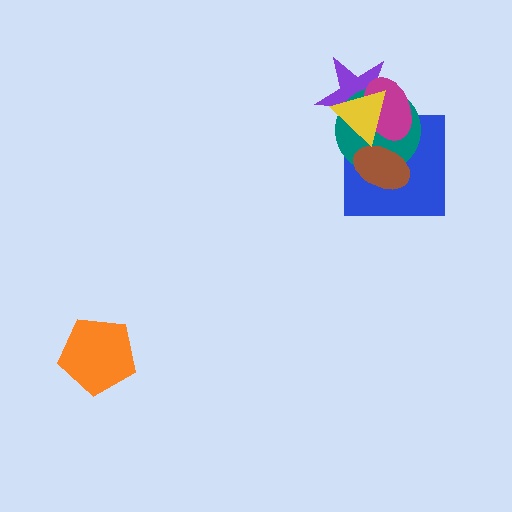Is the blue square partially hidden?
Yes, it is partially covered by another shape.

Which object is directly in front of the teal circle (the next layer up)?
The brown ellipse is directly in front of the teal circle.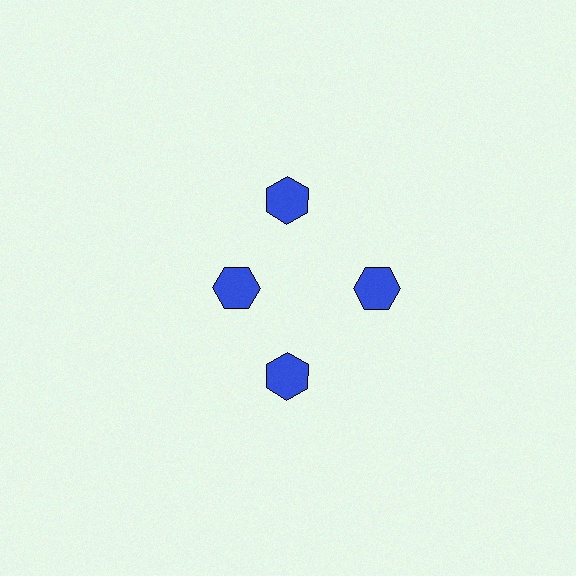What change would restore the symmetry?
The symmetry would be restored by moving it outward, back onto the ring so that all 4 hexagons sit at equal angles and equal distance from the center.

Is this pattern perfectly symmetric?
No. The 4 blue hexagons are arranged in a ring, but one element near the 9 o'clock position is pulled inward toward the center, breaking the 4-fold rotational symmetry.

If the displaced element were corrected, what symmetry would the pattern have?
It would have 4-fold rotational symmetry — the pattern would map onto itself every 90 degrees.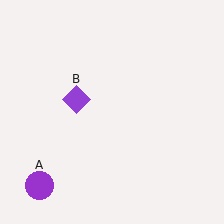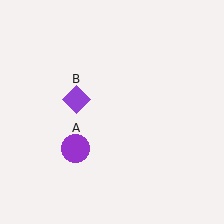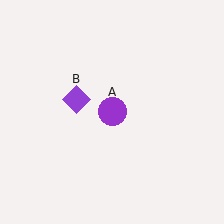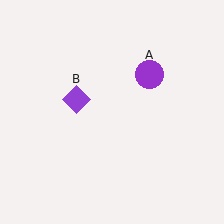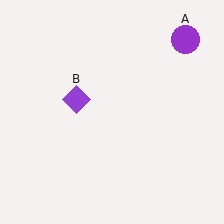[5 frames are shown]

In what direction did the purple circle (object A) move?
The purple circle (object A) moved up and to the right.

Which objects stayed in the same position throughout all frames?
Purple diamond (object B) remained stationary.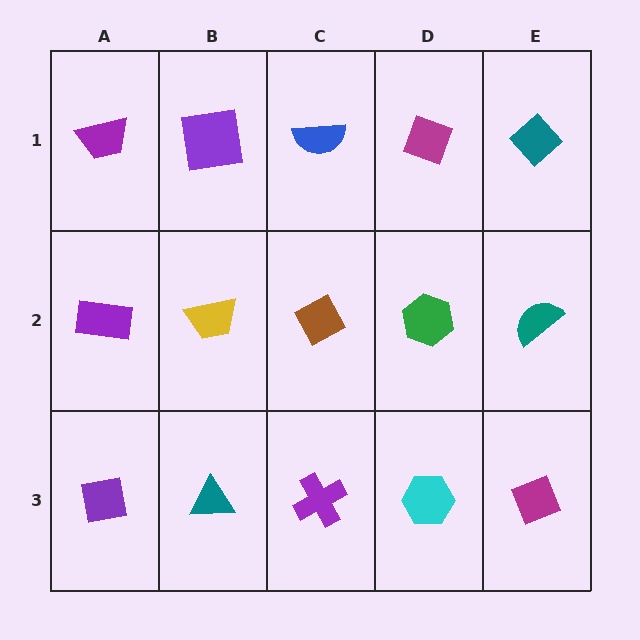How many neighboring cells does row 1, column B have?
3.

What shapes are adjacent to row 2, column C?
A blue semicircle (row 1, column C), a purple cross (row 3, column C), a yellow trapezoid (row 2, column B), a green hexagon (row 2, column D).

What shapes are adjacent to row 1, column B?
A yellow trapezoid (row 2, column B), a purple trapezoid (row 1, column A), a blue semicircle (row 1, column C).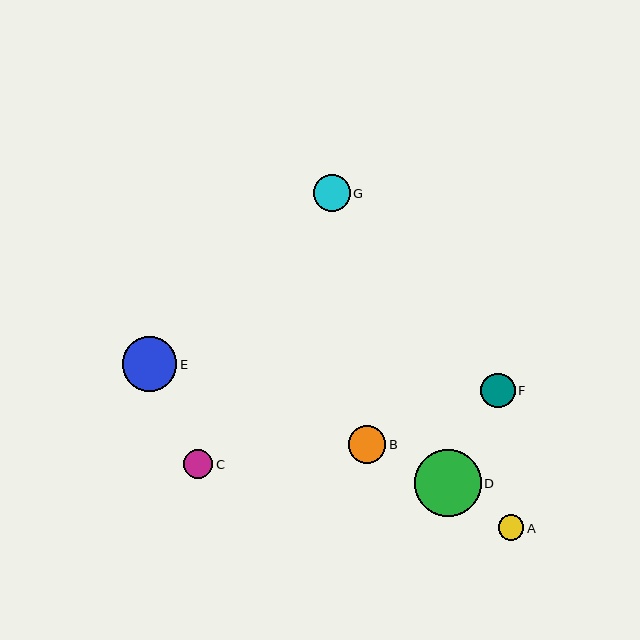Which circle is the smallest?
Circle A is the smallest with a size of approximately 26 pixels.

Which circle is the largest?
Circle D is the largest with a size of approximately 66 pixels.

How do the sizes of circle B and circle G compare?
Circle B and circle G are approximately the same size.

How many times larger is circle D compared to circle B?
Circle D is approximately 1.8 times the size of circle B.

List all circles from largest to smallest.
From largest to smallest: D, E, B, G, F, C, A.